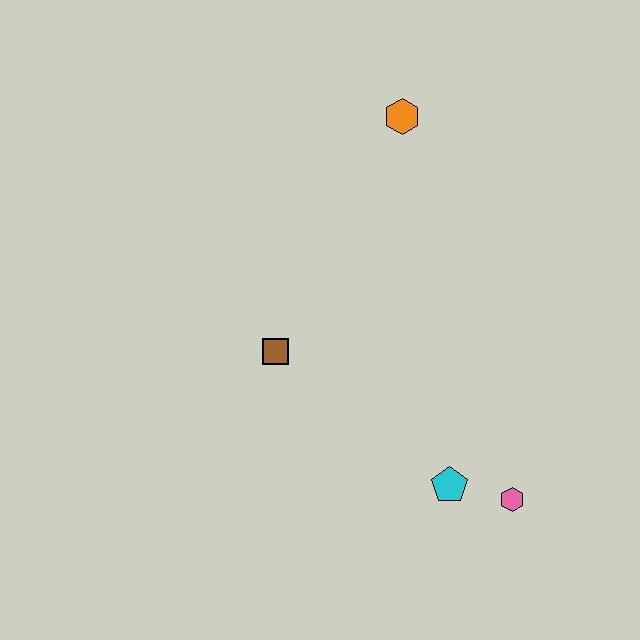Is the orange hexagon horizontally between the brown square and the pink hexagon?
Yes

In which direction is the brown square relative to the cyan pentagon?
The brown square is to the left of the cyan pentagon.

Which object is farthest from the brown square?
The pink hexagon is farthest from the brown square.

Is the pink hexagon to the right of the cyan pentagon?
Yes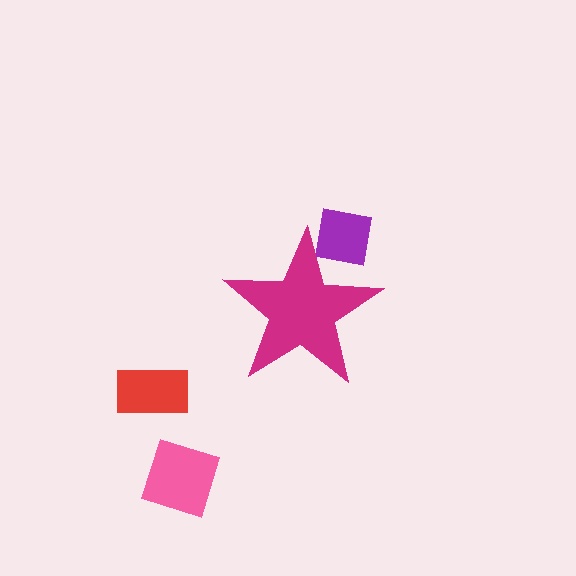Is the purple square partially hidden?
Yes, the purple square is partially hidden behind the magenta star.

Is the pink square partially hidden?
No, the pink square is fully visible.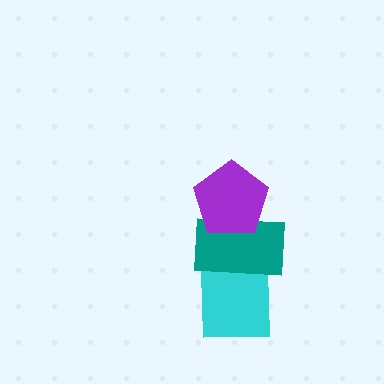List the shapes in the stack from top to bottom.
From top to bottom: the purple pentagon, the teal rectangle, the cyan square.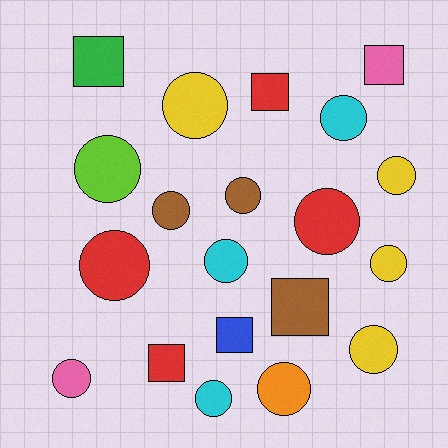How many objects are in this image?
There are 20 objects.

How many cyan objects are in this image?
There are 3 cyan objects.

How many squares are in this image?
There are 6 squares.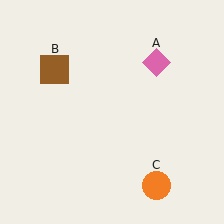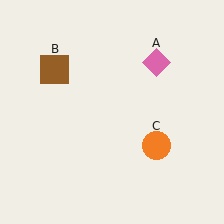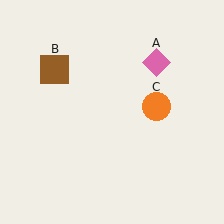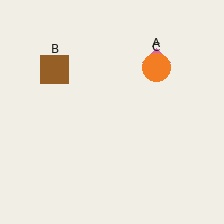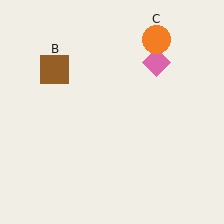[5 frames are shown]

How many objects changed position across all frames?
1 object changed position: orange circle (object C).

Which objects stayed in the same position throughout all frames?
Pink diamond (object A) and brown square (object B) remained stationary.